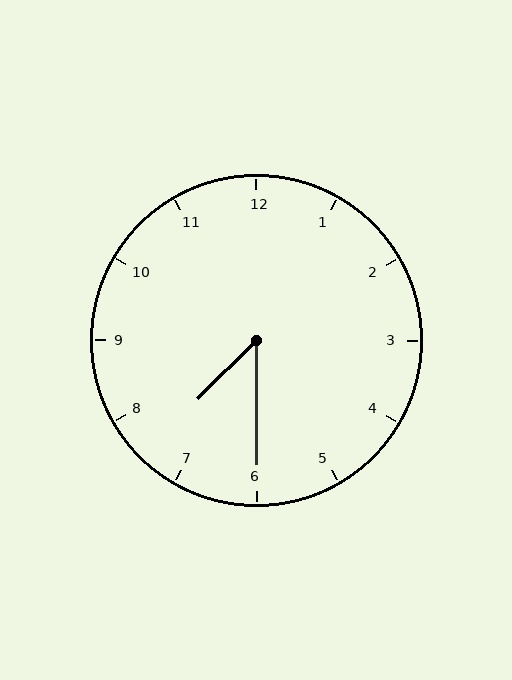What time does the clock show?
7:30.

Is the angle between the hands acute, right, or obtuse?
It is acute.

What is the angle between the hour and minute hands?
Approximately 45 degrees.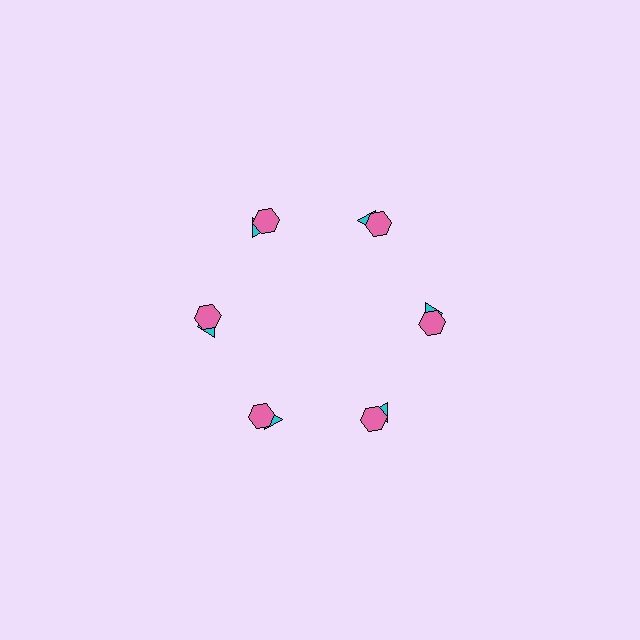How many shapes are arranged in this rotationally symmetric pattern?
There are 12 shapes, arranged in 6 groups of 2.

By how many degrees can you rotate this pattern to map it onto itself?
The pattern maps onto itself every 60 degrees of rotation.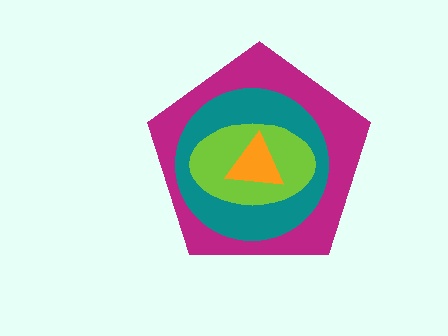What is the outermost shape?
The magenta pentagon.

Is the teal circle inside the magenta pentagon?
Yes.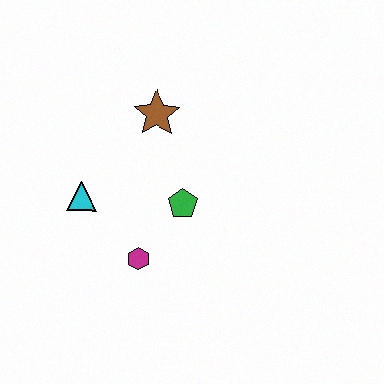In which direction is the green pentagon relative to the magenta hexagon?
The green pentagon is above the magenta hexagon.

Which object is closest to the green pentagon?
The magenta hexagon is closest to the green pentagon.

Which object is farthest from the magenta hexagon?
The brown star is farthest from the magenta hexagon.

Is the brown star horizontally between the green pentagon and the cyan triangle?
Yes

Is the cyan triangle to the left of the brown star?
Yes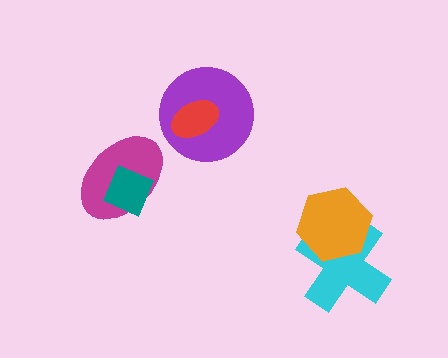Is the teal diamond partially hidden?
No, no other shape covers it.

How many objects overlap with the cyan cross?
1 object overlaps with the cyan cross.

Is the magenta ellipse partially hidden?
Yes, it is partially covered by another shape.